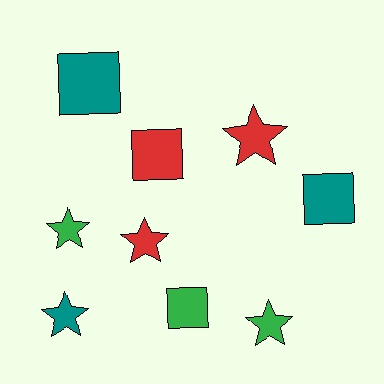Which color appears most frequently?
Red, with 3 objects.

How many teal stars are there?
There is 1 teal star.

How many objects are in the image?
There are 9 objects.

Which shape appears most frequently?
Star, with 5 objects.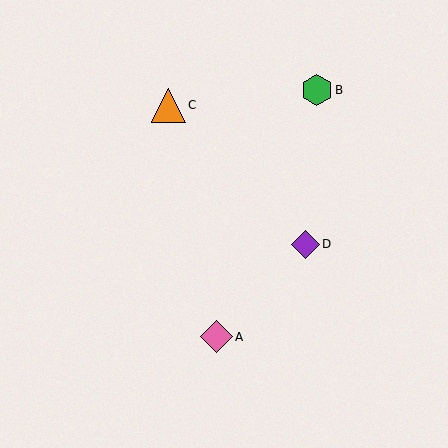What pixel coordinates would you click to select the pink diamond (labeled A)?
Click at (216, 337) to select the pink diamond A.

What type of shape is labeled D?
Shape D is a purple diamond.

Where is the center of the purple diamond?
The center of the purple diamond is at (305, 244).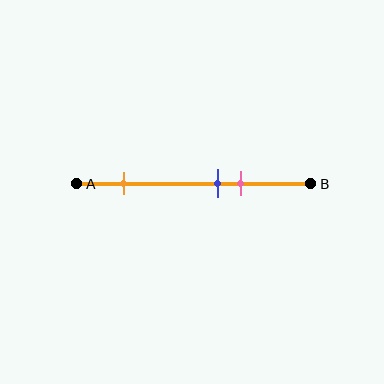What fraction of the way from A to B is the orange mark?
The orange mark is approximately 20% (0.2) of the way from A to B.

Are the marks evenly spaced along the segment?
No, the marks are not evenly spaced.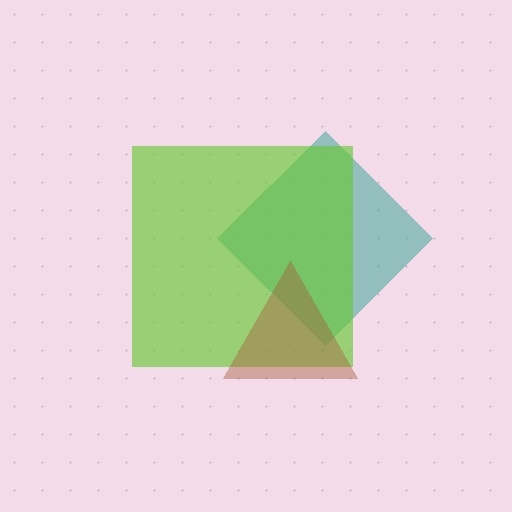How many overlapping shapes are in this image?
There are 3 overlapping shapes in the image.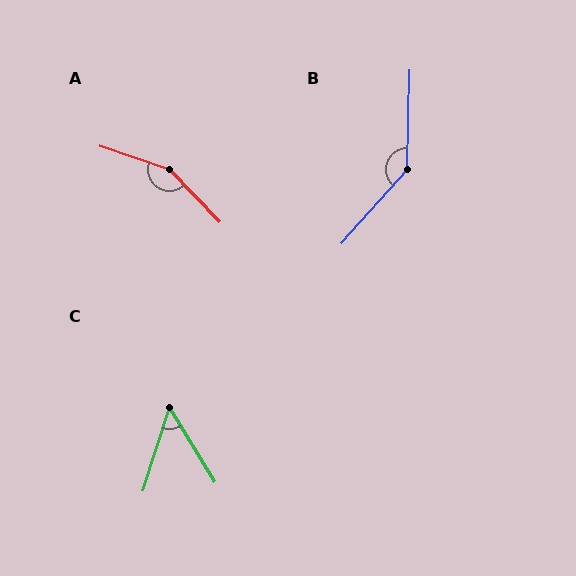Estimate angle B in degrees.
Approximately 140 degrees.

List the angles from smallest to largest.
C (49°), B (140°), A (152°).